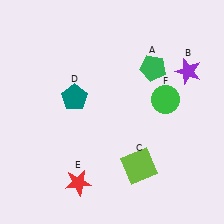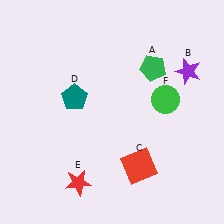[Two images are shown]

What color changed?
The square (C) changed from lime in Image 1 to red in Image 2.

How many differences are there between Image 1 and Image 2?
There is 1 difference between the two images.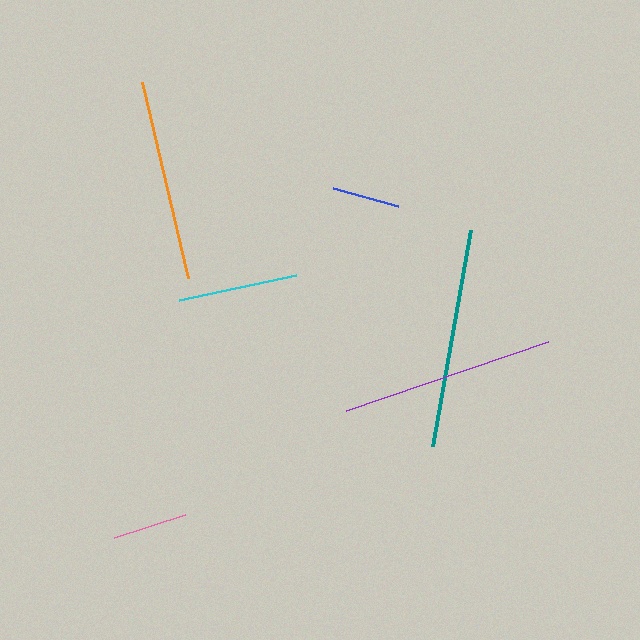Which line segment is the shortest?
The blue line is the shortest at approximately 68 pixels.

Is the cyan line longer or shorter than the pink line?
The cyan line is longer than the pink line.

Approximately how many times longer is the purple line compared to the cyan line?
The purple line is approximately 1.8 times the length of the cyan line.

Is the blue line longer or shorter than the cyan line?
The cyan line is longer than the blue line.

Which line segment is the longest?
The teal line is the longest at approximately 220 pixels.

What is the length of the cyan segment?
The cyan segment is approximately 120 pixels long.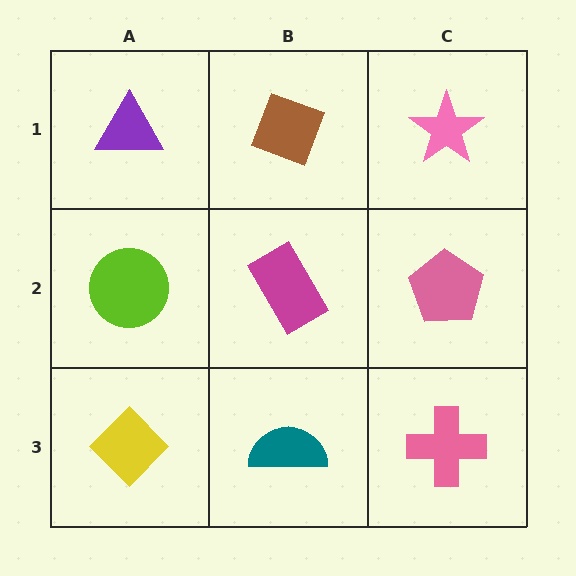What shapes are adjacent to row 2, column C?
A pink star (row 1, column C), a pink cross (row 3, column C), a magenta rectangle (row 2, column B).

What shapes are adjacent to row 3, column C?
A pink pentagon (row 2, column C), a teal semicircle (row 3, column B).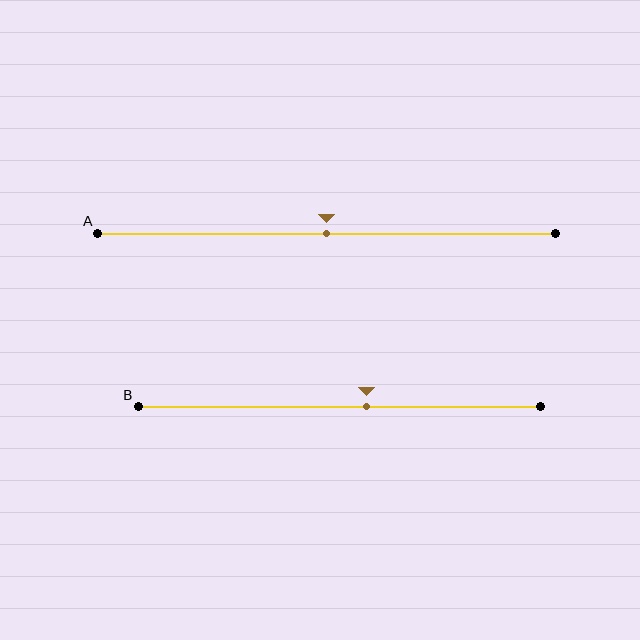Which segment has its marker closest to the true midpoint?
Segment A has its marker closest to the true midpoint.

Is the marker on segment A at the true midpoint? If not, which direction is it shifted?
Yes, the marker on segment A is at the true midpoint.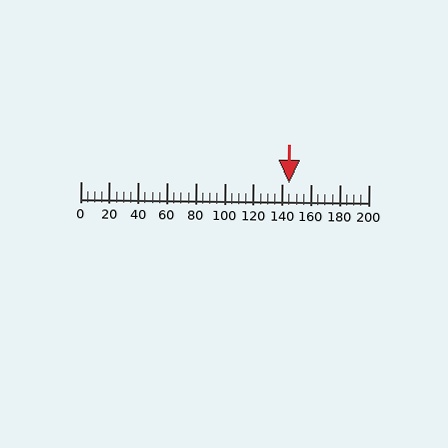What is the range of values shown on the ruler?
The ruler shows values from 0 to 200.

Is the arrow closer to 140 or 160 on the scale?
The arrow is closer to 140.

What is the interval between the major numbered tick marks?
The major tick marks are spaced 20 units apart.